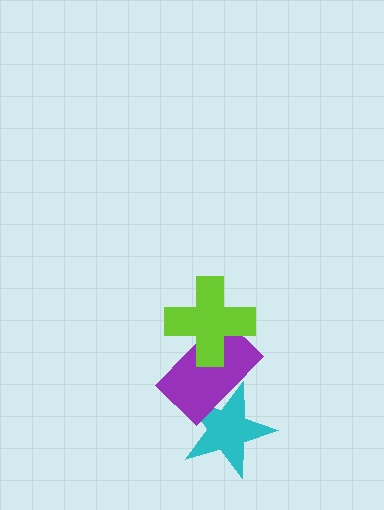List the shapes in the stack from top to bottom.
From top to bottom: the lime cross, the purple rectangle, the cyan star.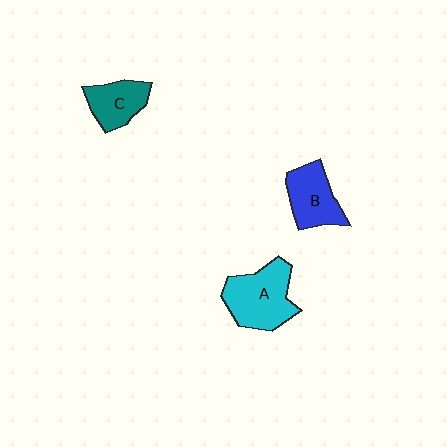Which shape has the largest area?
Shape A (cyan).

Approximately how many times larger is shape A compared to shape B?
Approximately 1.4 times.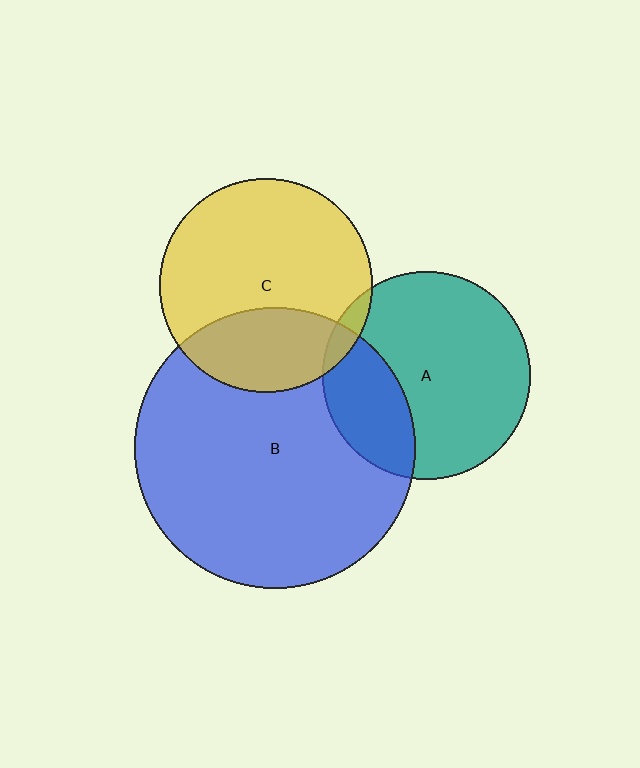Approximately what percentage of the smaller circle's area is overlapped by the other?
Approximately 5%.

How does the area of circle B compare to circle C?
Approximately 1.7 times.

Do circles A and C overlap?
Yes.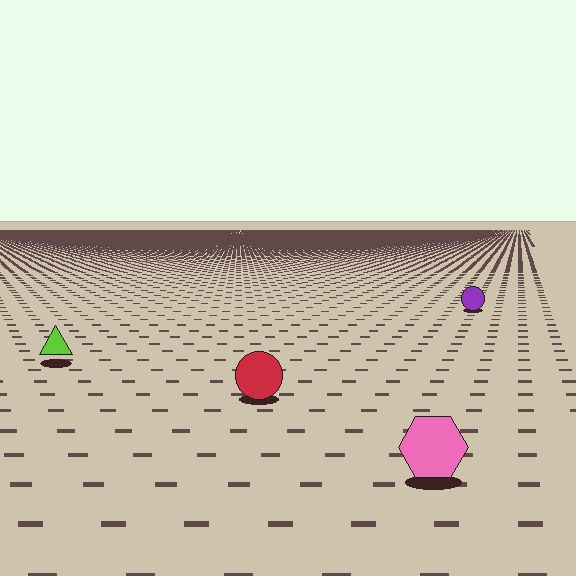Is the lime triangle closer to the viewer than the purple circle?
Yes. The lime triangle is closer — you can tell from the texture gradient: the ground texture is coarser near it.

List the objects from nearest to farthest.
From nearest to farthest: the pink hexagon, the red circle, the lime triangle, the purple circle.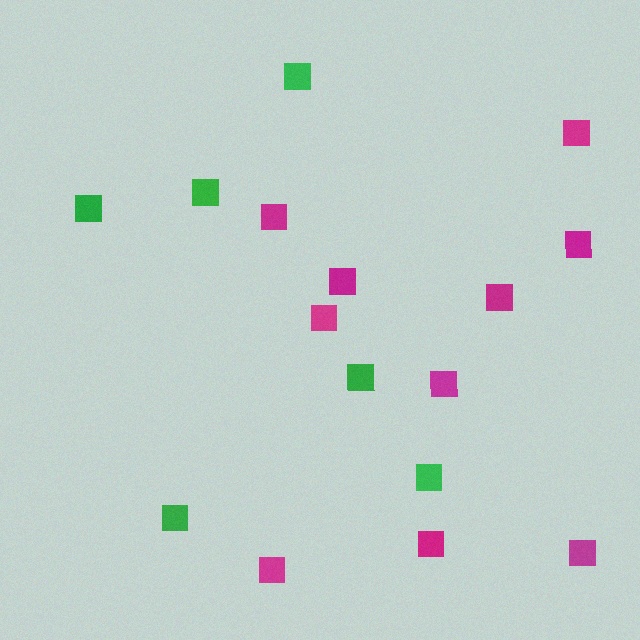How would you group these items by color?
There are 2 groups: one group of magenta squares (10) and one group of green squares (6).